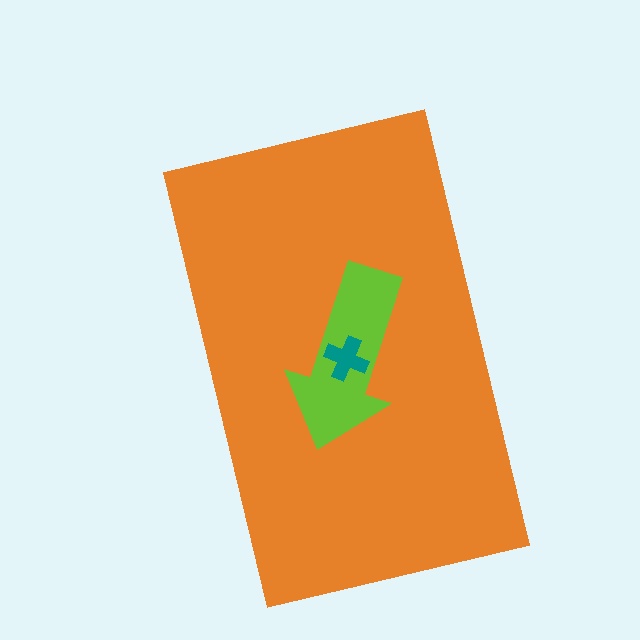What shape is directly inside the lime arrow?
The teal cross.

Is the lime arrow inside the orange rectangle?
Yes.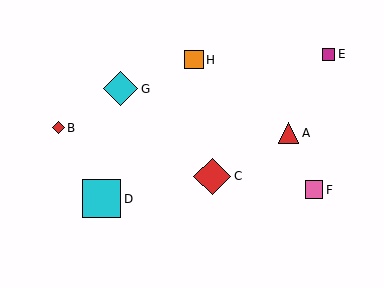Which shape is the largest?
The cyan square (labeled D) is the largest.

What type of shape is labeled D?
Shape D is a cyan square.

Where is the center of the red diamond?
The center of the red diamond is at (58, 128).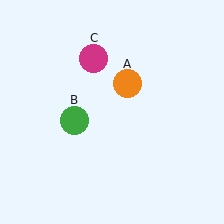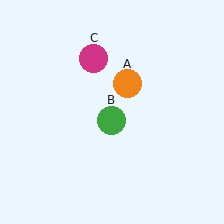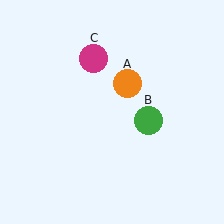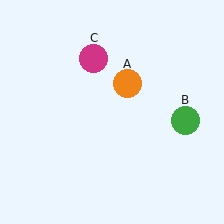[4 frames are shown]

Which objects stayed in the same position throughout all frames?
Orange circle (object A) and magenta circle (object C) remained stationary.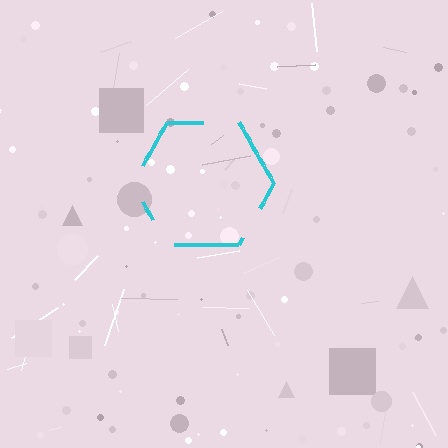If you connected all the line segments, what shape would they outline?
They would outline a hexagon.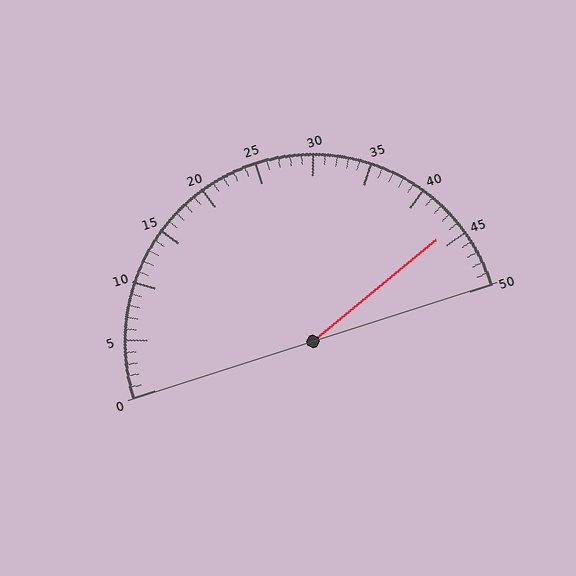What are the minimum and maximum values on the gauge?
The gauge ranges from 0 to 50.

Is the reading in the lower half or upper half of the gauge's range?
The reading is in the upper half of the range (0 to 50).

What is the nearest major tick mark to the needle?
The nearest major tick mark is 45.